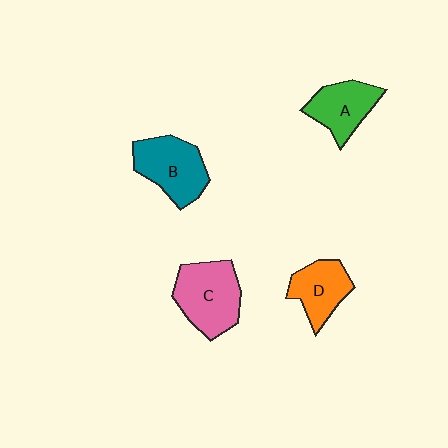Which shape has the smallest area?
Shape D (orange).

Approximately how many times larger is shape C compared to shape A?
Approximately 1.3 times.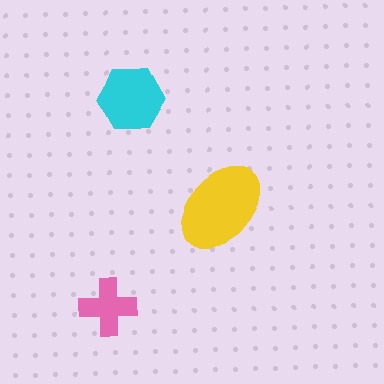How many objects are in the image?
There are 3 objects in the image.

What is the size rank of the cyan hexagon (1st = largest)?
2nd.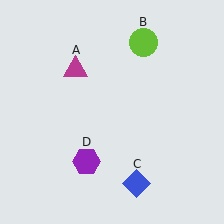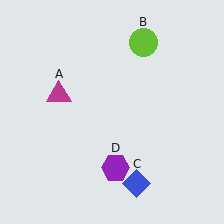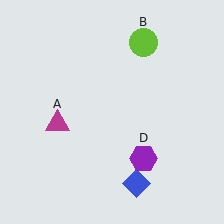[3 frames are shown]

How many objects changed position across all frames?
2 objects changed position: magenta triangle (object A), purple hexagon (object D).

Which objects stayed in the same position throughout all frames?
Lime circle (object B) and blue diamond (object C) remained stationary.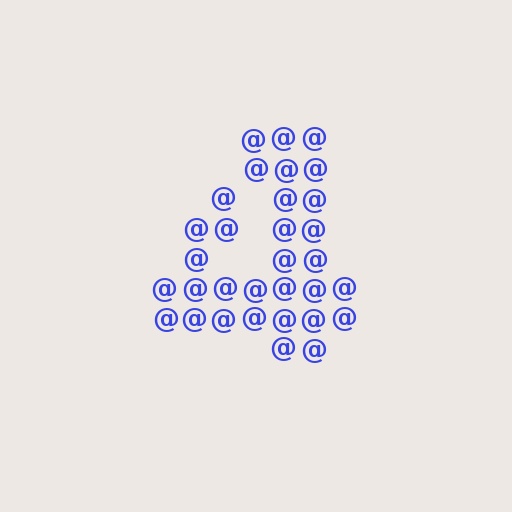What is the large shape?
The large shape is the digit 4.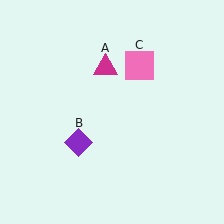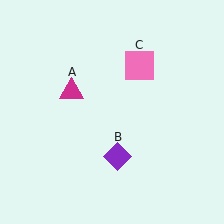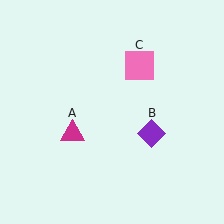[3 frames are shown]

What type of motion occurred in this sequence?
The magenta triangle (object A), purple diamond (object B) rotated counterclockwise around the center of the scene.